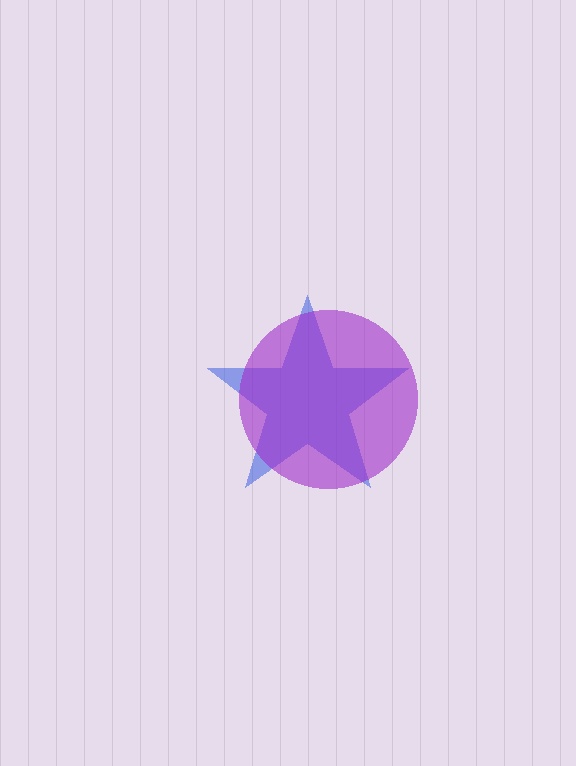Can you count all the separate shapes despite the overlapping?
Yes, there are 2 separate shapes.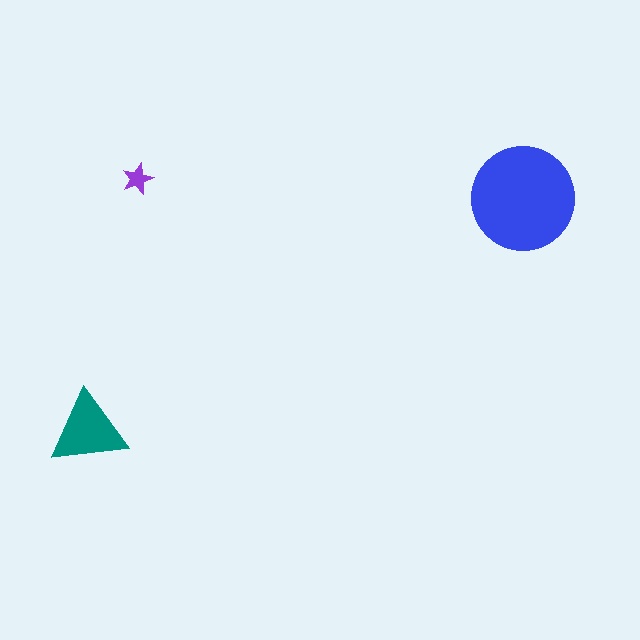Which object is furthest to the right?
The blue circle is rightmost.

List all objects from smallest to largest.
The purple star, the teal triangle, the blue circle.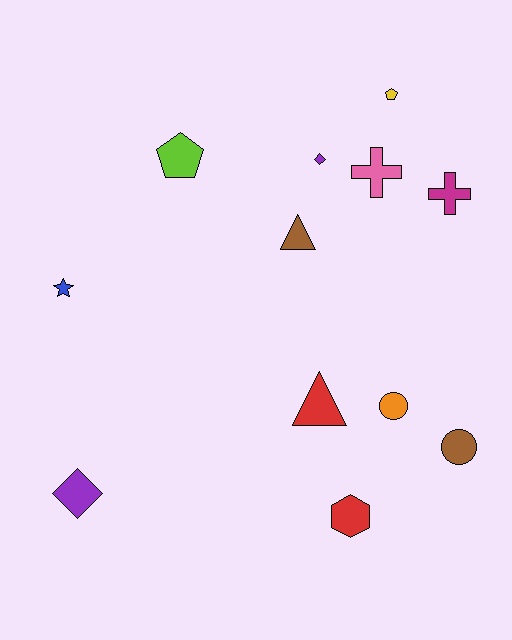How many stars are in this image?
There is 1 star.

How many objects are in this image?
There are 12 objects.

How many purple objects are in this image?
There are 2 purple objects.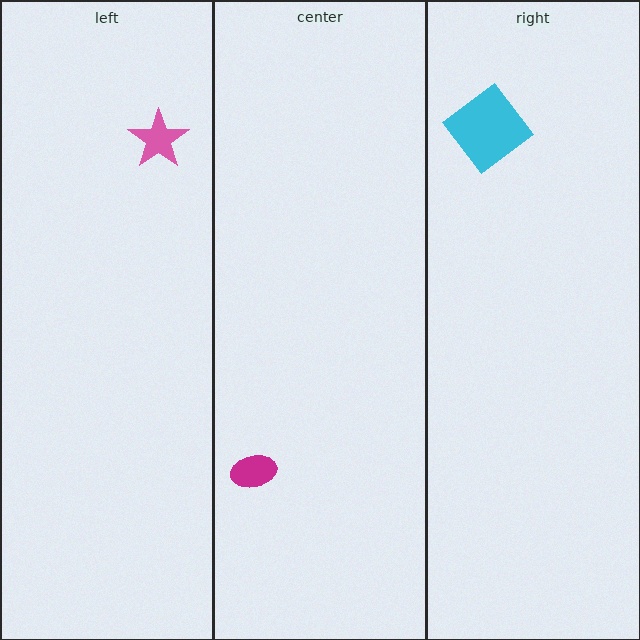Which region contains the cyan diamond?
The right region.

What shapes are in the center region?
The magenta ellipse.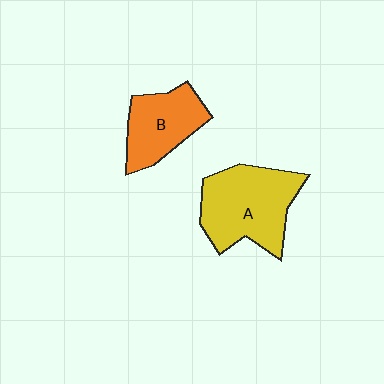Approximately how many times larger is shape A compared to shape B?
Approximately 1.4 times.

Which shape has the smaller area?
Shape B (orange).